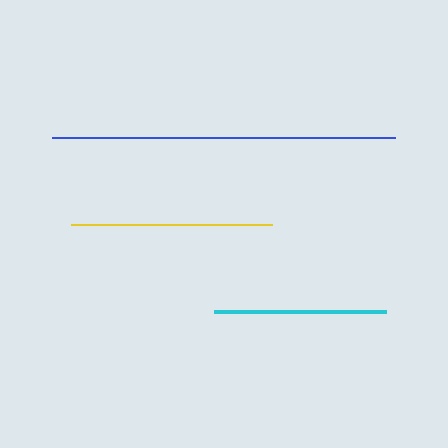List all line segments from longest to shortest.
From longest to shortest: blue, yellow, cyan.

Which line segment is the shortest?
The cyan line is the shortest at approximately 172 pixels.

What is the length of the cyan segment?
The cyan segment is approximately 172 pixels long.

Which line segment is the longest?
The blue line is the longest at approximately 343 pixels.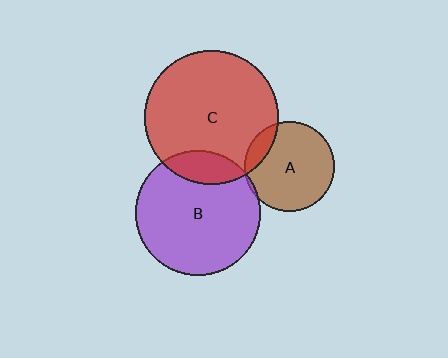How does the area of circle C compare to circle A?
Approximately 2.2 times.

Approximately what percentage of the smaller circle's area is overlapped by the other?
Approximately 15%.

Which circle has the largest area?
Circle C (red).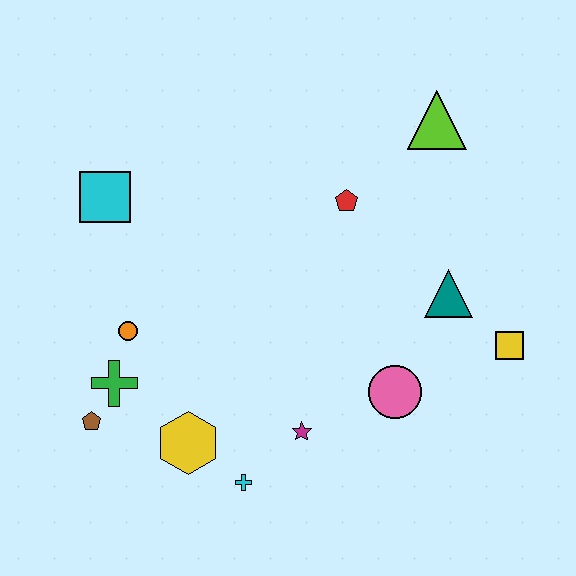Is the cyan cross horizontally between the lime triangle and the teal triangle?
No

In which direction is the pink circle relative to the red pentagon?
The pink circle is below the red pentagon.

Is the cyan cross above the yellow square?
No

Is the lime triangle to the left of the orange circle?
No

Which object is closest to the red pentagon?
The lime triangle is closest to the red pentagon.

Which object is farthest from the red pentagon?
The brown pentagon is farthest from the red pentagon.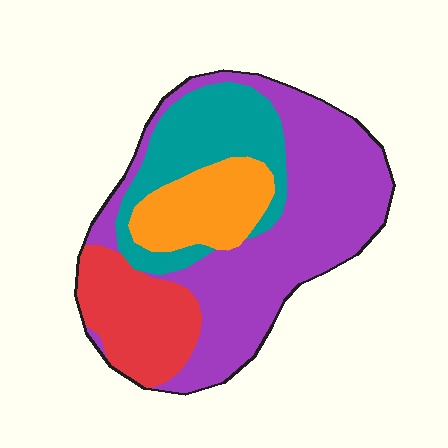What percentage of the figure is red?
Red takes up about one sixth (1/6) of the figure.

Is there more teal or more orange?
Teal.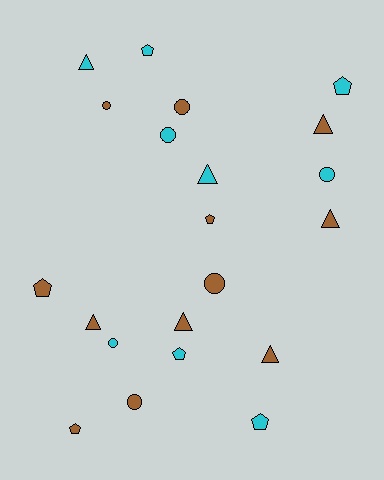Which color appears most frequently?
Brown, with 12 objects.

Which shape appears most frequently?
Pentagon, with 7 objects.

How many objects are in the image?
There are 21 objects.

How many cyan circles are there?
There are 3 cyan circles.